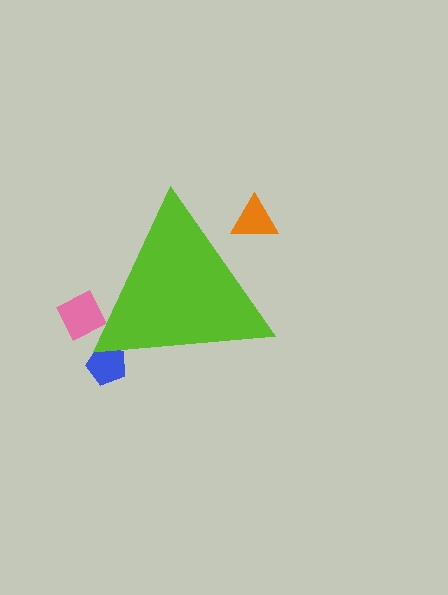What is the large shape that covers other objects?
A lime triangle.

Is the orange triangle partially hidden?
Yes, the orange triangle is partially hidden behind the lime triangle.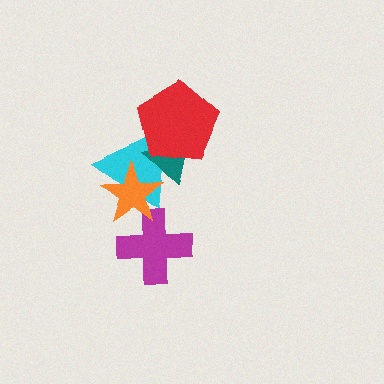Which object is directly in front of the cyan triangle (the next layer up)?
The teal triangle is directly in front of the cyan triangle.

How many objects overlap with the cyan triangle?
3 objects overlap with the cyan triangle.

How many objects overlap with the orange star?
3 objects overlap with the orange star.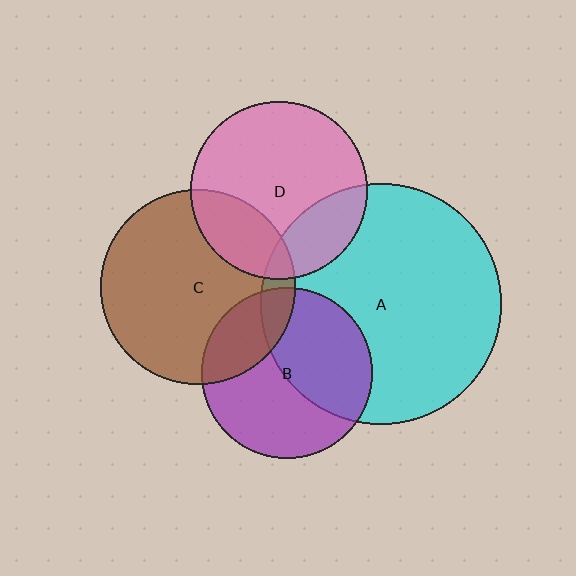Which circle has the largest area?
Circle A (cyan).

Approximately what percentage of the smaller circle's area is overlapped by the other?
Approximately 20%.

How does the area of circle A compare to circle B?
Approximately 2.0 times.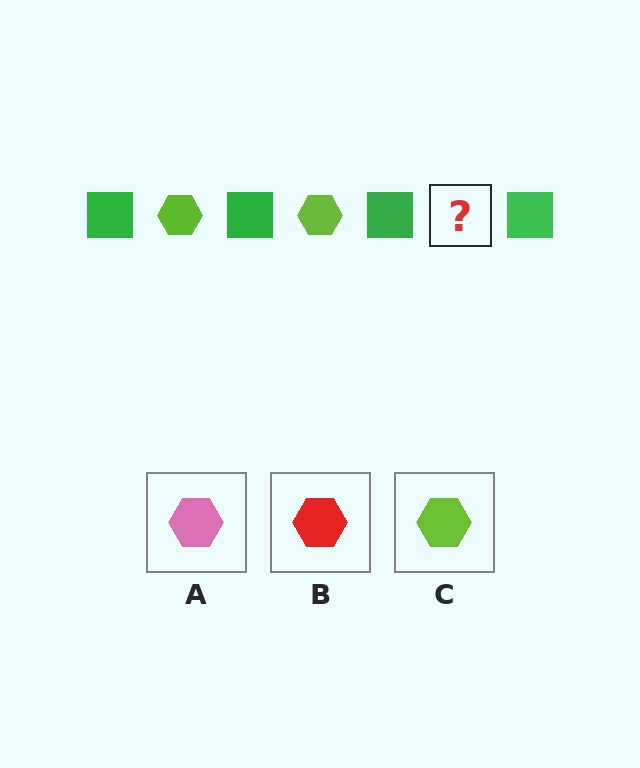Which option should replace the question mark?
Option C.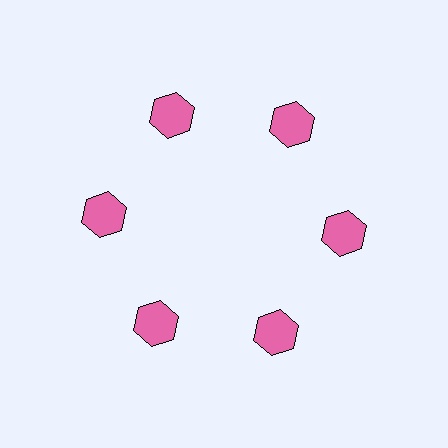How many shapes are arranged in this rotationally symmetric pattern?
There are 6 shapes, arranged in 6 groups of 1.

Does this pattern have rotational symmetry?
Yes, this pattern has 6-fold rotational symmetry. It looks the same after rotating 60 degrees around the center.